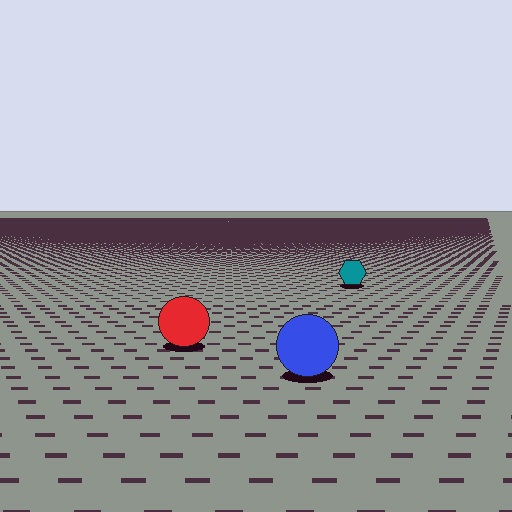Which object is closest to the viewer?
The blue circle is closest. The texture marks near it are larger and more spread out.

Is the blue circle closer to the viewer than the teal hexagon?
Yes. The blue circle is closer — you can tell from the texture gradient: the ground texture is coarser near it.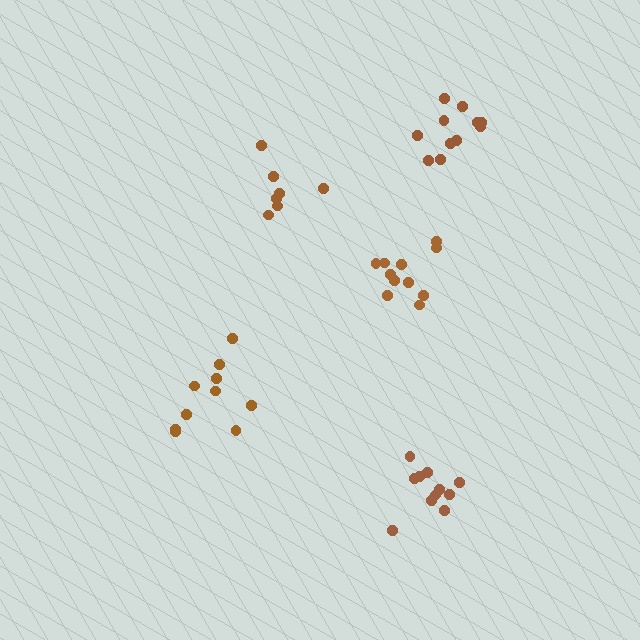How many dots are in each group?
Group 1: 11 dots, Group 2: 10 dots, Group 3: 11 dots, Group 4: 11 dots, Group 5: 7 dots (50 total).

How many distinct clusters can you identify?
There are 5 distinct clusters.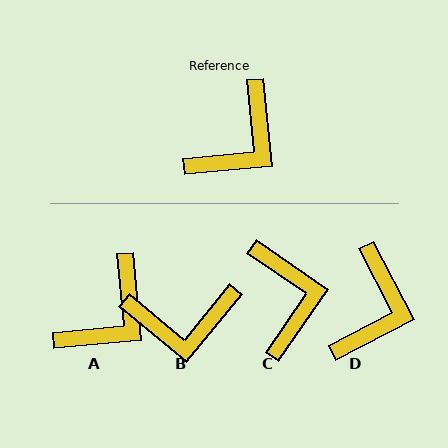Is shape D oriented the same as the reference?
No, it is off by about 22 degrees.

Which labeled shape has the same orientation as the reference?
A.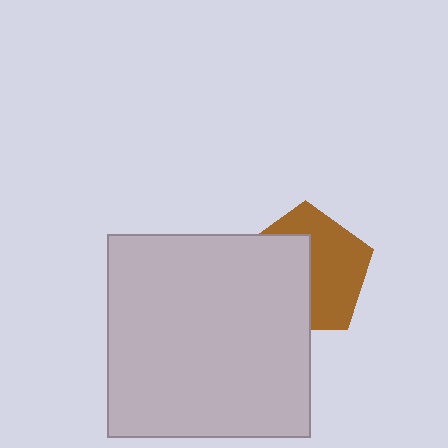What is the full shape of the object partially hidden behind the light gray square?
The partially hidden object is a brown pentagon.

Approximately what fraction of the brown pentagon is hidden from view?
Roughly 48% of the brown pentagon is hidden behind the light gray square.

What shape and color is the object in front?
The object in front is a light gray square.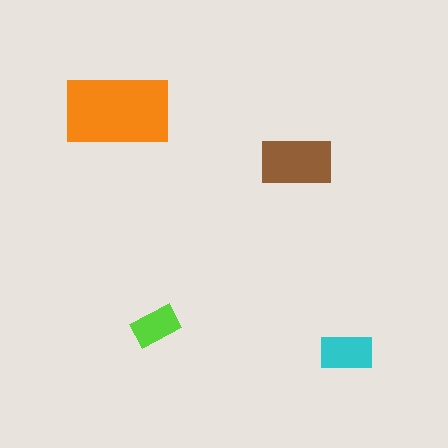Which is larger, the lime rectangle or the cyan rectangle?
The cyan one.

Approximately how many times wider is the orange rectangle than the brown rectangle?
About 1.5 times wider.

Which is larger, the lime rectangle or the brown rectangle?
The brown one.